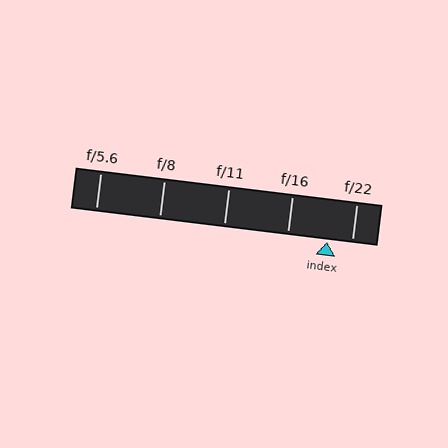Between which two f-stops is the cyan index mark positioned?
The index mark is between f/16 and f/22.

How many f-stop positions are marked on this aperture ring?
There are 5 f-stop positions marked.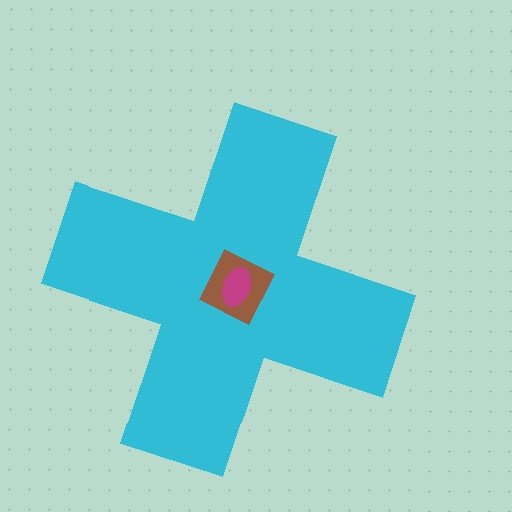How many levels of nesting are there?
3.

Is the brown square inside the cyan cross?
Yes.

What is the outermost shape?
The cyan cross.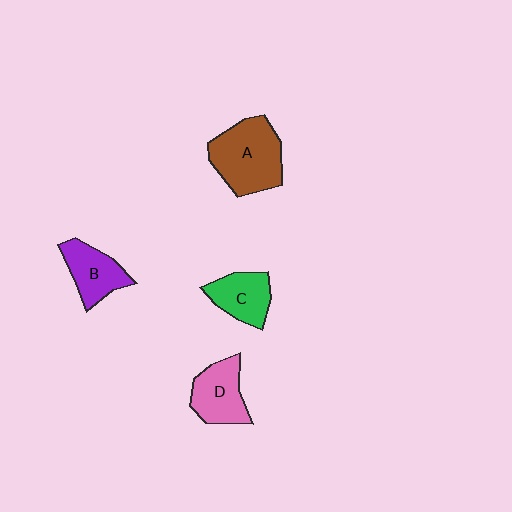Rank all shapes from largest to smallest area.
From largest to smallest: A (brown), D (pink), B (purple), C (green).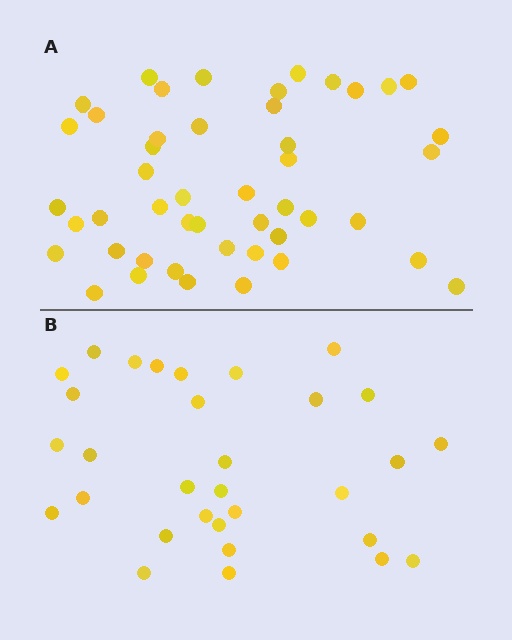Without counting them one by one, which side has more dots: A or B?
Region A (the top region) has more dots.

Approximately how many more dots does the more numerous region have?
Region A has approximately 15 more dots than region B.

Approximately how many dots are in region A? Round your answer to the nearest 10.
About 50 dots. (The exact count is 47, which rounds to 50.)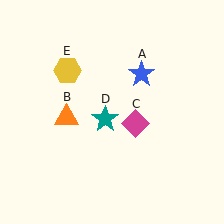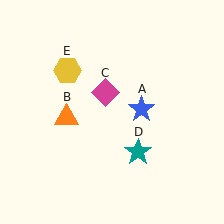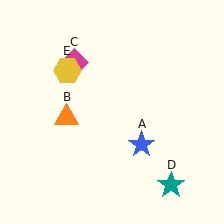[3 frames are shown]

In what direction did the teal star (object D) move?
The teal star (object D) moved down and to the right.